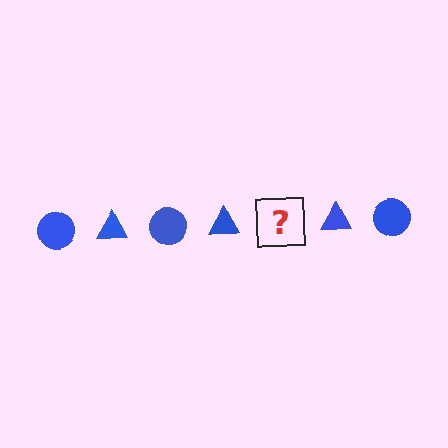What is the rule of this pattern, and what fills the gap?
The rule is that the pattern cycles through circle, triangle shapes in blue. The gap should be filled with a blue circle.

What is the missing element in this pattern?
The missing element is a blue circle.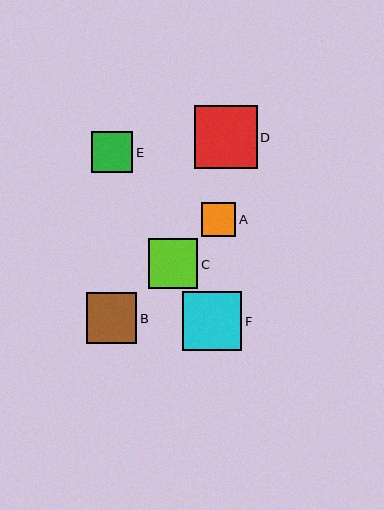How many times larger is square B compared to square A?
Square B is approximately 1.5 times the size of square A.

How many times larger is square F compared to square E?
Square F is approximately 1.4 times the size of square E.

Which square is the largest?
Square D is the largest with a size of approximately 63 pixels.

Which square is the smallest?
Square A is the smallest with a size of approximately 34 pixels.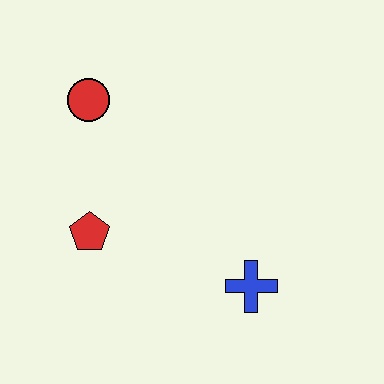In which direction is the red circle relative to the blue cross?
The red circle is above the blue cross.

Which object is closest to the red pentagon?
The red circle is closest to the red pentagon.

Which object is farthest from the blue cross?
The red circle is farthest from the blue cross.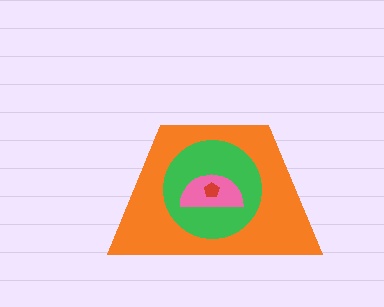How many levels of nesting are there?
4.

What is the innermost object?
The red pentagon.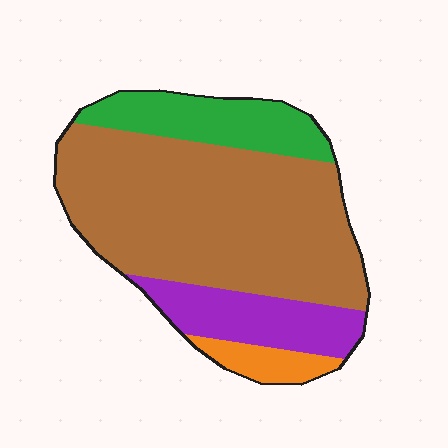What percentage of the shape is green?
Green covers 16% of the shape.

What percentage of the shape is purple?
Purple covers 16% of the shape.